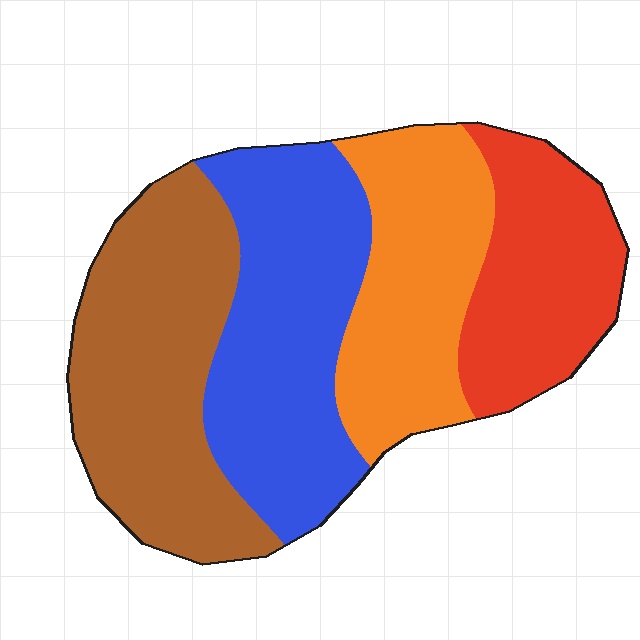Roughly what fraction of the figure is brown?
Brown covers 30% of the figure.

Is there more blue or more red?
Blue.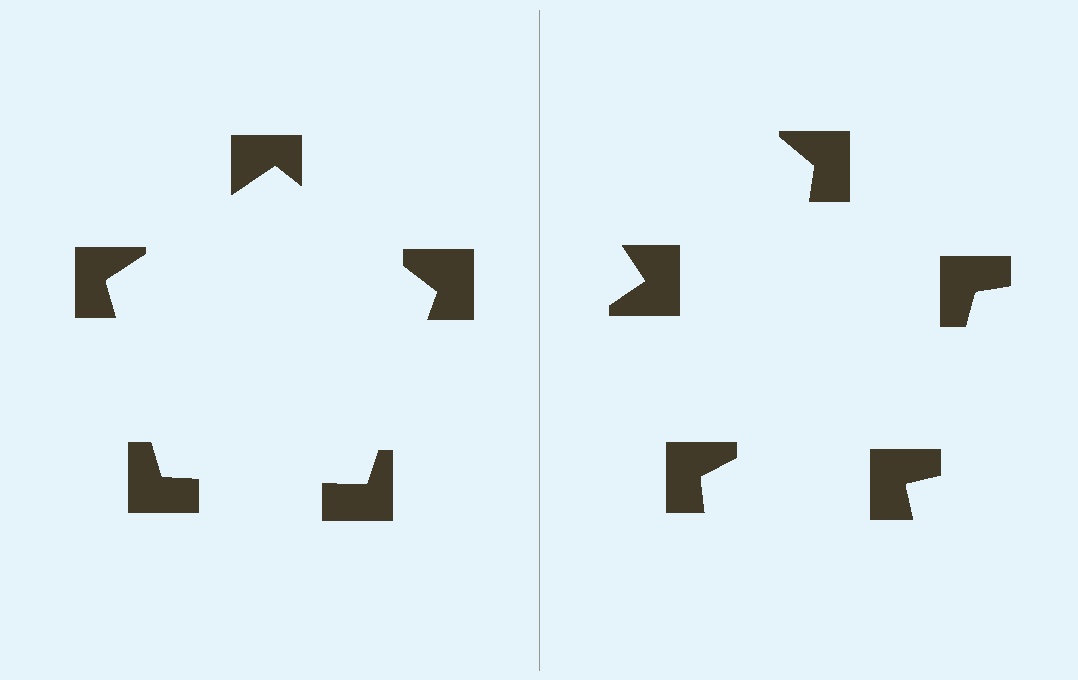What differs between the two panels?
The notched squares are positioned identically on both sides; only the wedge orientations differ. On the left they align to a pentagon; on the right they are misaligned.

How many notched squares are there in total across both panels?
10 — 5 on each side.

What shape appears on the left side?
An illusory pentagon.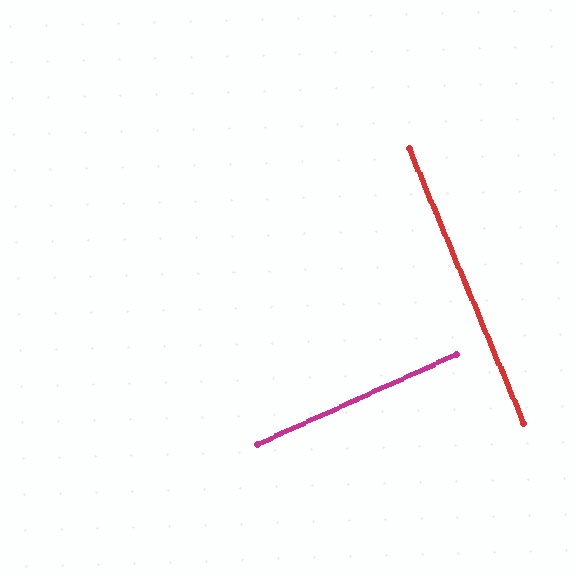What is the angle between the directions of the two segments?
Approximately 88 degrees.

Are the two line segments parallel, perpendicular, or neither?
Perpendicular — they meet at approximately 88°.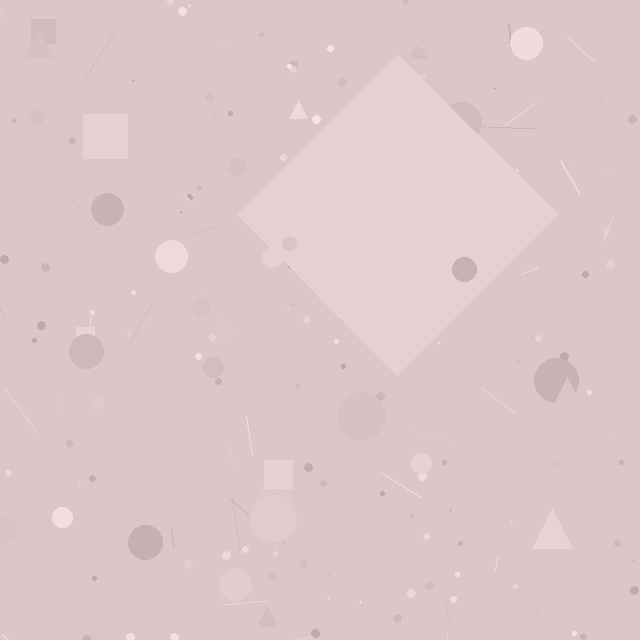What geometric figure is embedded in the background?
A diamond is embedded in the background.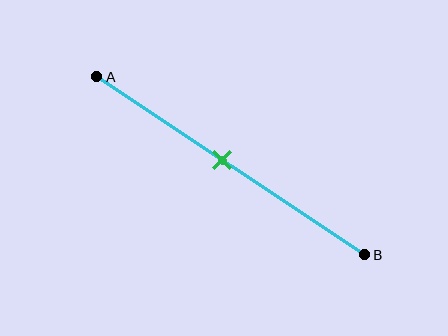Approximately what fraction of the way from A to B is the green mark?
The green mark is approximately 45% of the way from A to B.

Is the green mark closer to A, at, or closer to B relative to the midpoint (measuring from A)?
The green mark is closer to point A than the midpoint of segment AB.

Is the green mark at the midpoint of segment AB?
No, the mark is at about 45% from A, not at the 50% midpoint.